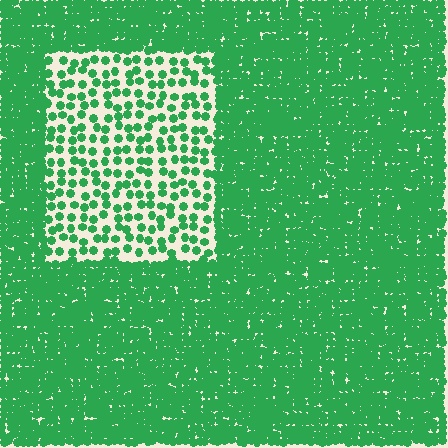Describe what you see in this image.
The image contains small green elements arranged at two different densities. A rectangle-shaped region is visible where the elements are less densely packed than the surrounding area.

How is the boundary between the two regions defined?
The boundary is defined by a change in element density (approximately 2.9x ratio). All elements are the same color, size, and shape.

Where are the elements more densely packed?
The elements are more densely packed outside the rectangle boundary.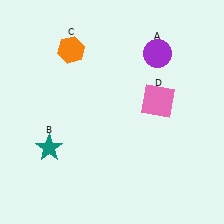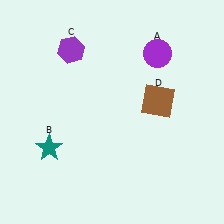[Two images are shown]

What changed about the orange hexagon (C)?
In Image 1, C is orange. In Image 2, it changed to purple.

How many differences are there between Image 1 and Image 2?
There are 2 differences between the two images.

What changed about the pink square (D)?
In Image 1, D is pink. In Image 2, it changed to brown.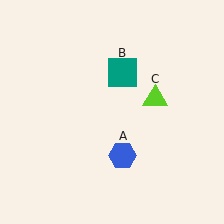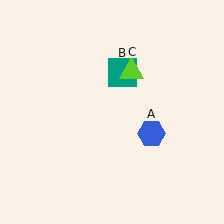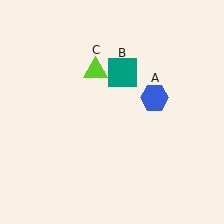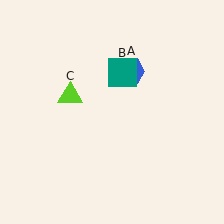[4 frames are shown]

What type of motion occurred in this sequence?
The blue hexagon (object A), lime triangle (object C) rotated counterclockwise around the center of the scene.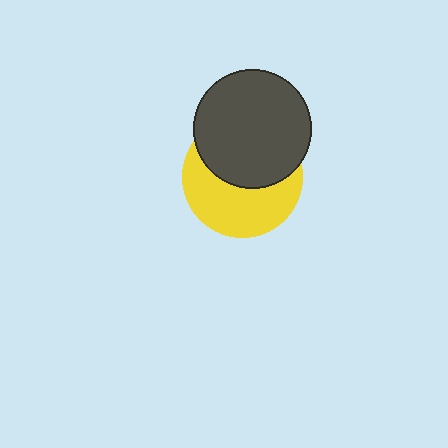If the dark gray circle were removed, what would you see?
You would see the complete yellow circle.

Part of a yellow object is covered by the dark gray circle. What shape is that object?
It is a circle.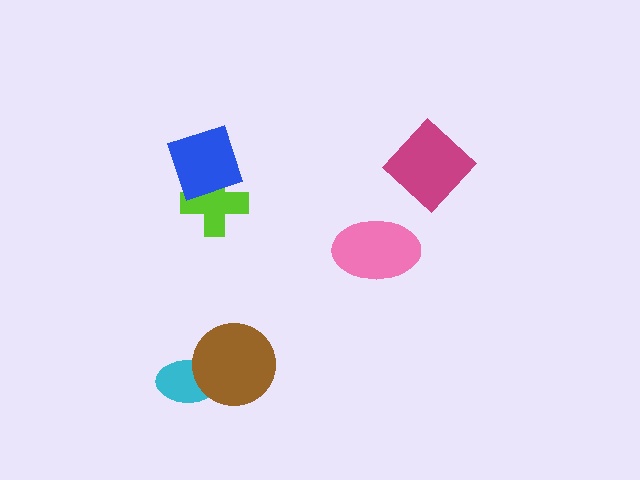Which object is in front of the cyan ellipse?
The brown circle is in front of the cyan ellipse.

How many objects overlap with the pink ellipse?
0 objects overlap with the pink ellipse.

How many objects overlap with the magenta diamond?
0 objects overlap with the magenta diamond.